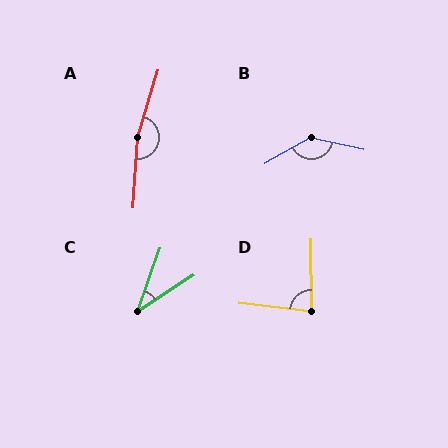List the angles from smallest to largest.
C (38°), D (83°), B (138°), A (167°).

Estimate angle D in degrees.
Approximately 83 degrees.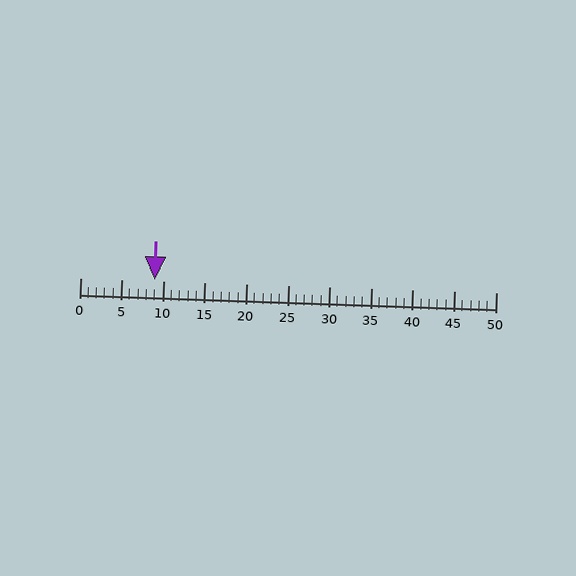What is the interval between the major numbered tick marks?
The major tick marks are spaced 5 units apart.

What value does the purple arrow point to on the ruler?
The purple arrow points to approximately 9.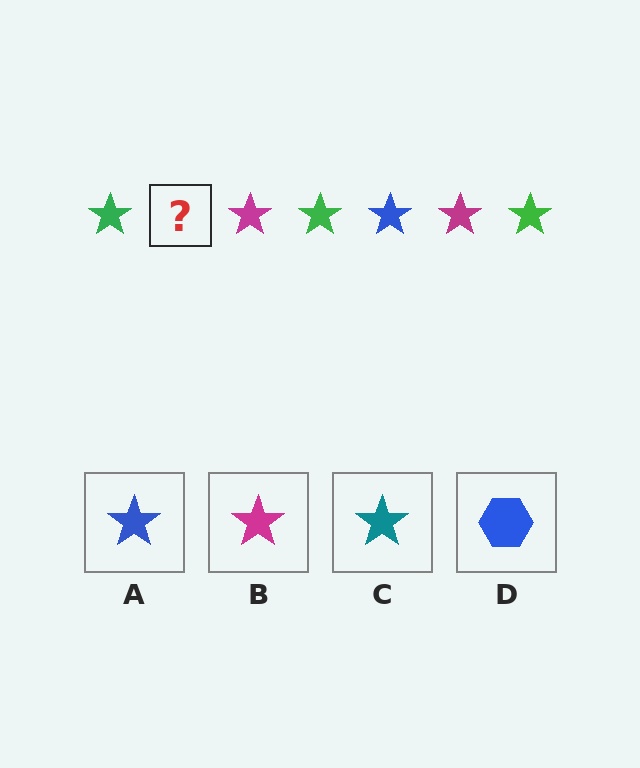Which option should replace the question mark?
Option A.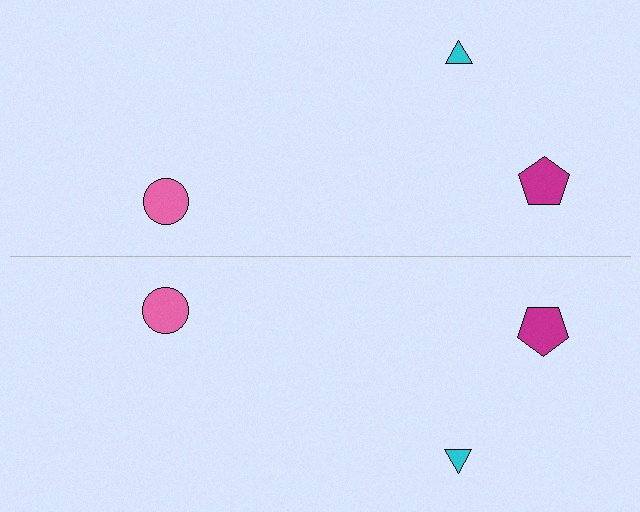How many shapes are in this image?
There are 6 shapes in this image.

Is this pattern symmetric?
Yes, this pattern has bilateral (reflection) symmetry.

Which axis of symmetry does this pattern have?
The pattern has a horizontal axis of symmetry running through the center of the image.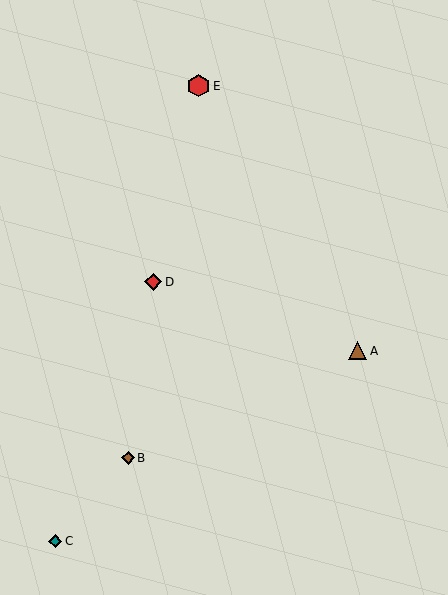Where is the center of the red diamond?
The center of the red diamond is at (153, 282).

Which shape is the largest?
The red hexagon (labeled E) is the largest.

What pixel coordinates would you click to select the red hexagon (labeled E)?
Click at (199, 86) to select the red hexagon E.